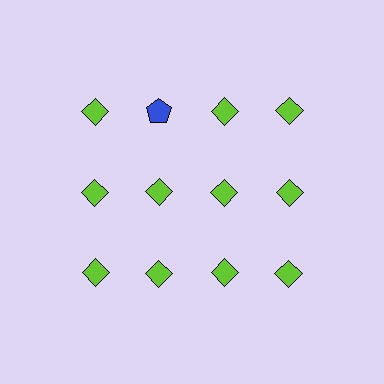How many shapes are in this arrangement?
There are 12 shapes arranged in a grid pattern.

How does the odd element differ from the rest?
It differs in both color (blue instead of lime) and shape (pentagon instead of diamond).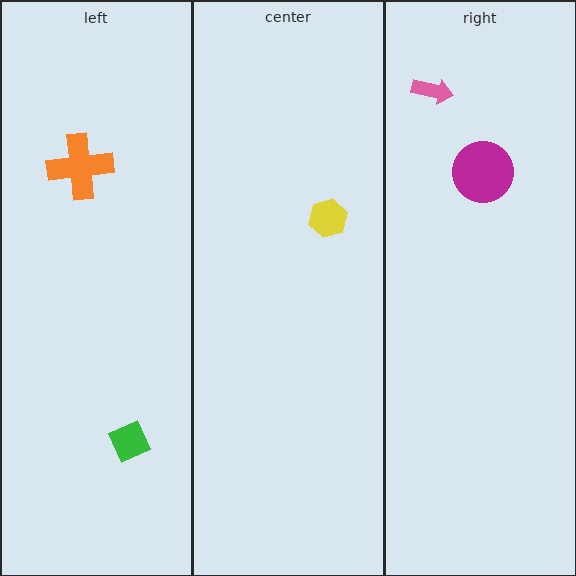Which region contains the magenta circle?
The right region.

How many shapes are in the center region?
1.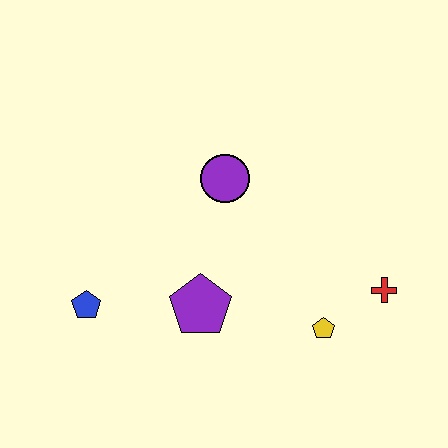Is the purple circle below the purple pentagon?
No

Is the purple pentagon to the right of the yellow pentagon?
No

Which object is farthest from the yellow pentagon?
The blue pentagon is farthest from the yellow pentagon.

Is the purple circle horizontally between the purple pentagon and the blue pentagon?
No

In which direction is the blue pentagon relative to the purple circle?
The blue pentagon is to the left of the purple circle.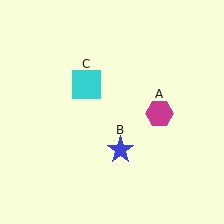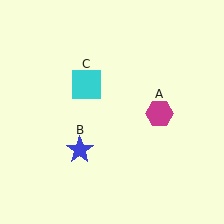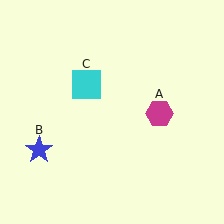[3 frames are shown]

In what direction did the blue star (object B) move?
The blue star (object B) moved left.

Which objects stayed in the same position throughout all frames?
Magenta hexagon (object A) and cyan square (object C) remained stationary.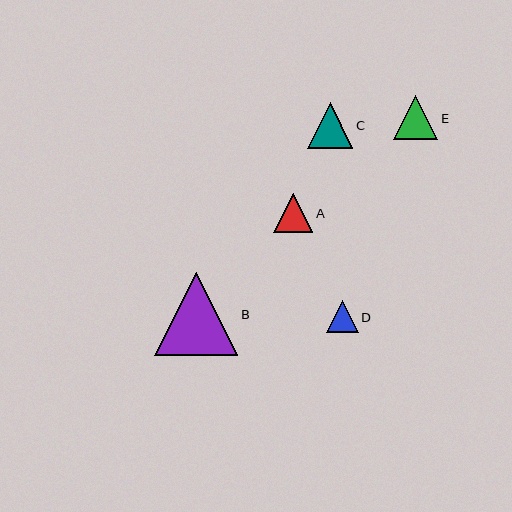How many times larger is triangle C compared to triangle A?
Triangle C is approximately 1.1 times the size of triangle A.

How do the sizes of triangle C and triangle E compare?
Triangle C and triangle E are approximately the same size.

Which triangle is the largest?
Triangle B is the largest with a size of approximately 83 pixels.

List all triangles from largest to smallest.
From largest to smallest: B, C, E, A, D.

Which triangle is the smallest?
Triangle D is the smallest with a size of approximately 32 pixels.